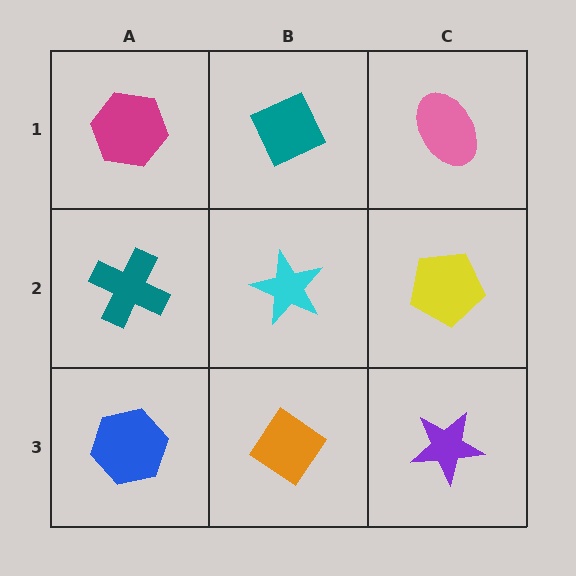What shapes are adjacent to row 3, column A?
A teal cross (row 2, column A), an orange diamond (row 3, column B).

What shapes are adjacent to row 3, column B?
A cyan star (row 2, column B), a blue hexagon (row 3, column A), a purple star (row 3, column C).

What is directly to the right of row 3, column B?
A purple star.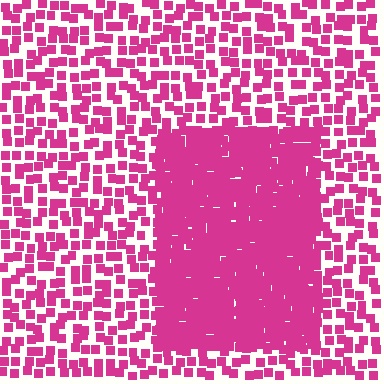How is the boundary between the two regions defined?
The boundary is defined by a change in element density (approximately 2.6x ratio). All elements are the same color, size, and shape.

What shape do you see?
I see a rectangle.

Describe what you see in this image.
The image contains small magenta elements arranged at two different densities. A rectangle-shaped region is visible where the elements are more densely packed than the surrounding area.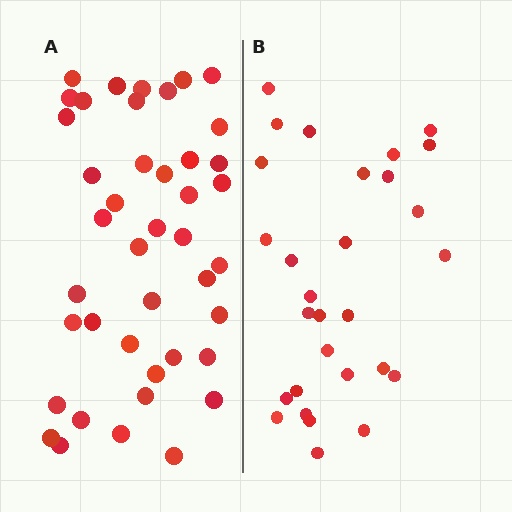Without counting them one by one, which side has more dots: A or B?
Region A (the left region) has more dots.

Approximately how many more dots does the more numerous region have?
Region A has approximately 15 more dots than region B.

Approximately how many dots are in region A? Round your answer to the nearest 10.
About 40 dots. (The exact count is 42, which rounds to 40.)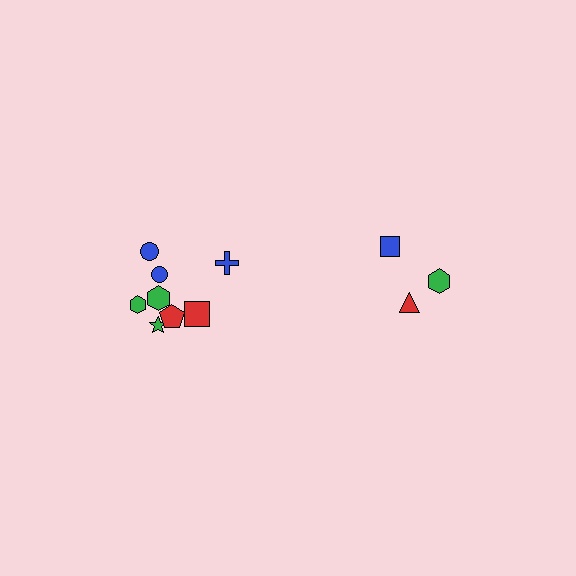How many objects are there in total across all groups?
There are 11 objects.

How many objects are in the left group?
There are 8 objects.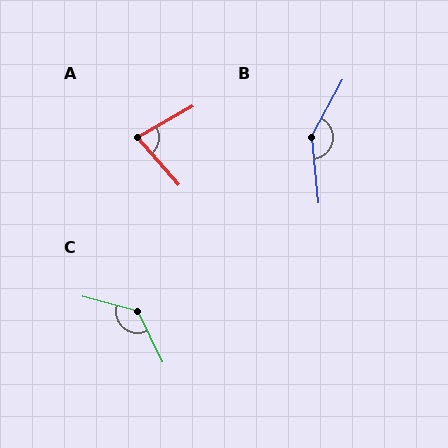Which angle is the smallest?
A, at approximately 78 degrees.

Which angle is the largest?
B, at approximately 146 degrees.